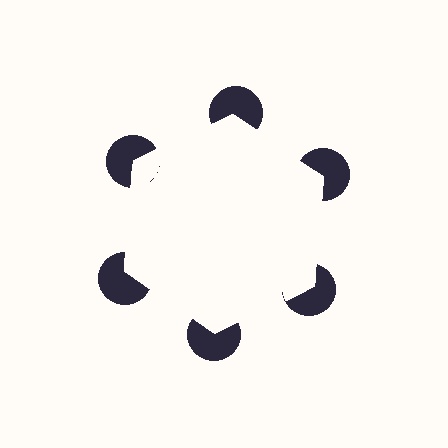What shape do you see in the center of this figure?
An illusory hexagon — its edges are inferred from the aligned wedge cuts in the pac-man discs, not physically drawn.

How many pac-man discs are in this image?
There are 6 — one at each vertex of the illusory hexagon.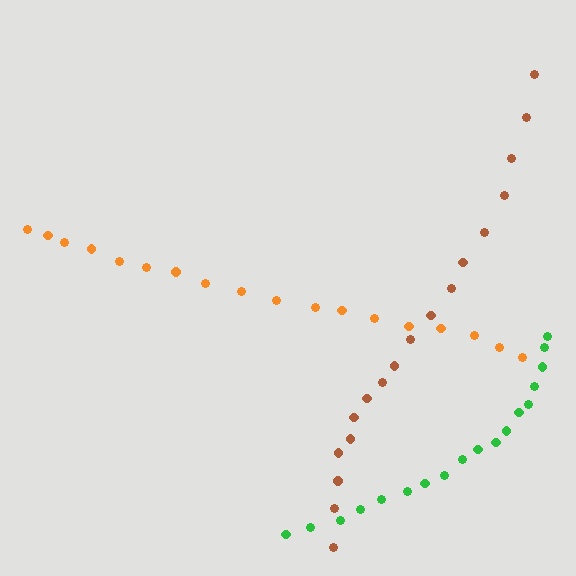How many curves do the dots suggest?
There are 3 distinct paths.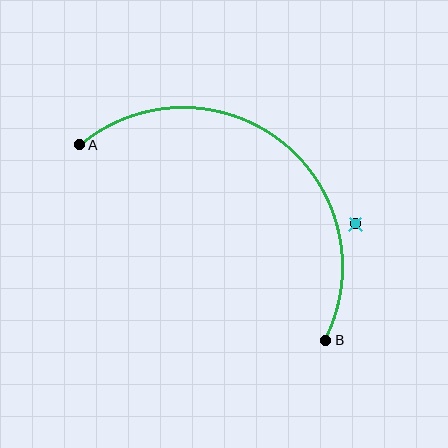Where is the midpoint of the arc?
The arc midpoint is the point on the curve farthest from the straight line joining A and B. It sits above and to the right of that line.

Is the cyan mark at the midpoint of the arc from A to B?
No — the cyan mark does not lie on the arc at all. It sits slightly outside the curve.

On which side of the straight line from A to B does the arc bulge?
The arc bulges above and to the right of the straight line connecting A and B.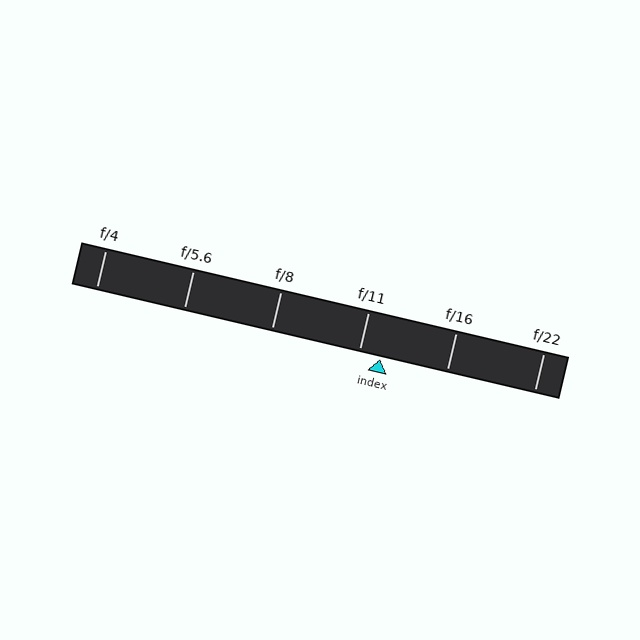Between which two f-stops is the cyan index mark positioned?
The index mark is between f/11 and f/16.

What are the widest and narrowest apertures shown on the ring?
The widest aperture shown is f/4 and the narrowest is f/22.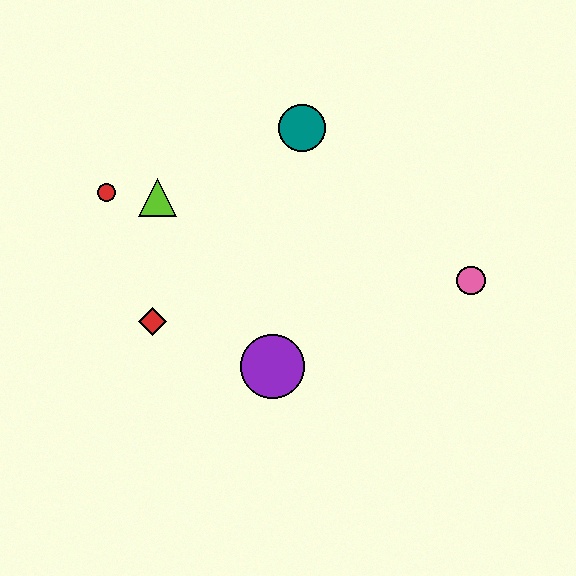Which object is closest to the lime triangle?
The red circle is closest to the lime triangle.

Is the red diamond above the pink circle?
No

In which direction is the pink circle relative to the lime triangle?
The pink circle is to the right of the lime triangle.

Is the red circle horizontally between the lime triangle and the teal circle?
No